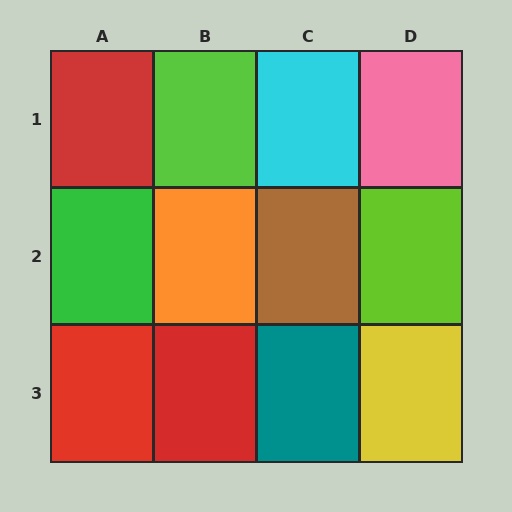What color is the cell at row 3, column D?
Yellow.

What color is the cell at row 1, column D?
Pink.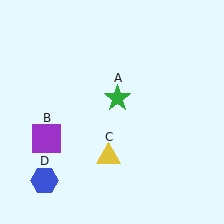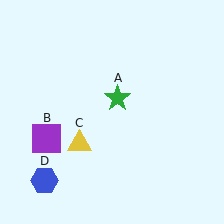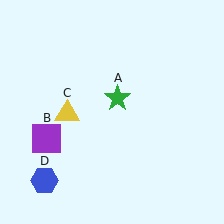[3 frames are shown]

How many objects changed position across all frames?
1 object changed position: yellow triangle (object C).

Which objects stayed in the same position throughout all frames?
Green star (object A) and purple square (object B) and blue hexagon (object D) remained stationary.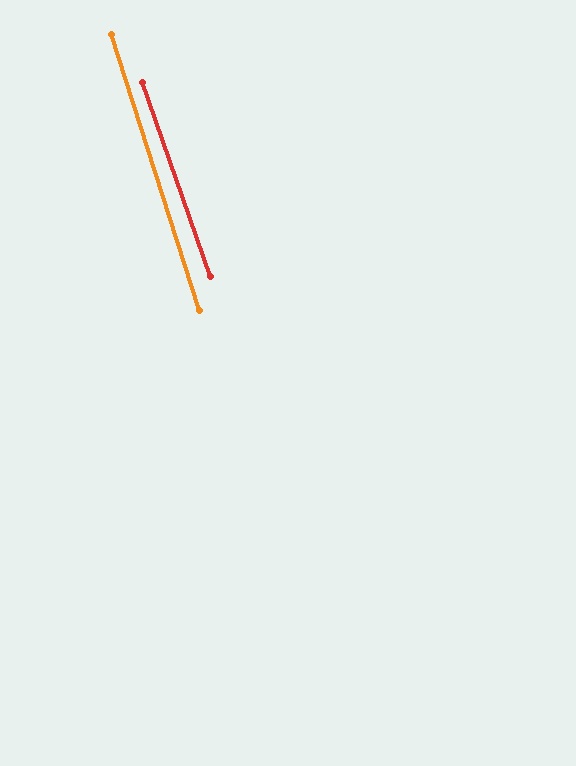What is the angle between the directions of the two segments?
Approximately 2 degrees.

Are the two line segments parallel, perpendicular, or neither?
Parallel — their directions differ by only 1.6°.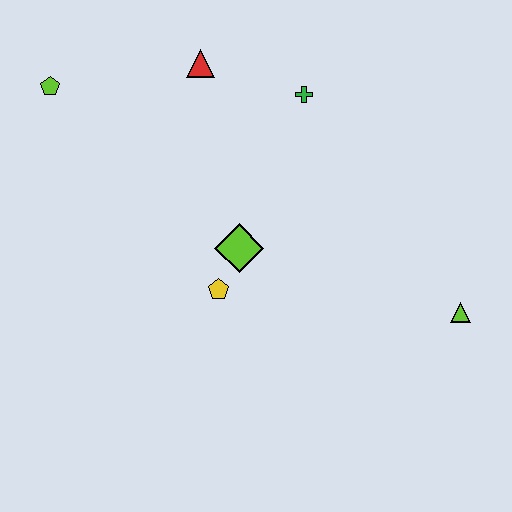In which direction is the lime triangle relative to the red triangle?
The lime triangle is to the right of the red triangle.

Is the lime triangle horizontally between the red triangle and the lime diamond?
No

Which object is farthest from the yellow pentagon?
The lime pentagon is farthest from the yellow pentagon.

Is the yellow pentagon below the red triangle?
Yes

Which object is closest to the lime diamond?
The yellow pentagon is closest to the lime diamond.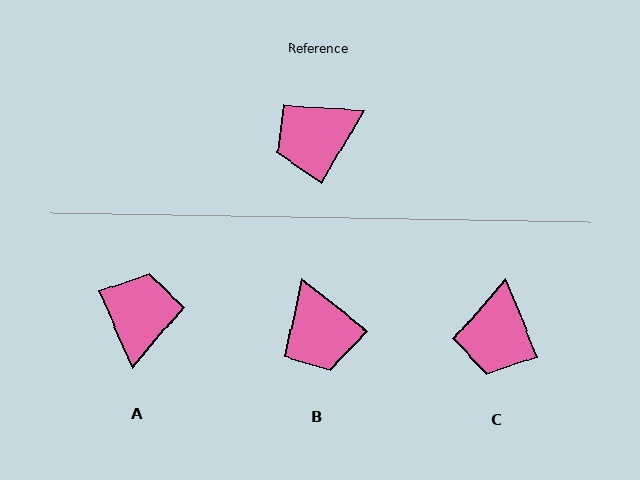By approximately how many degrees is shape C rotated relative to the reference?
Approximately 53 degrees counter-clockwise.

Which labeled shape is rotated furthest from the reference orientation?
A, about 127 degrees away.